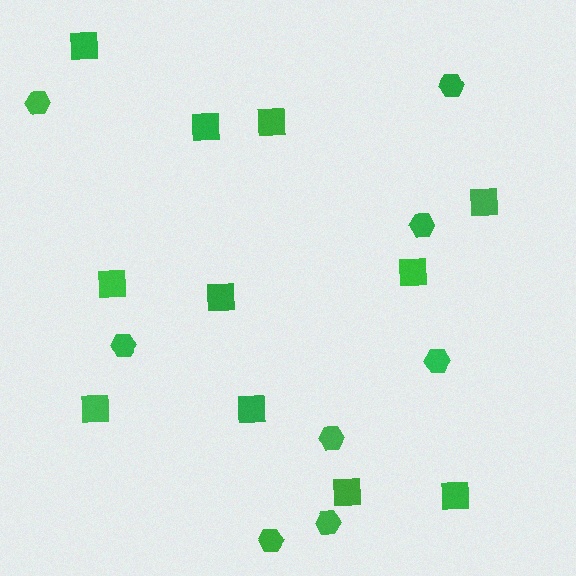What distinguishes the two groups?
There are 2 groups: one group of squares (11) and one group of hexagons (8).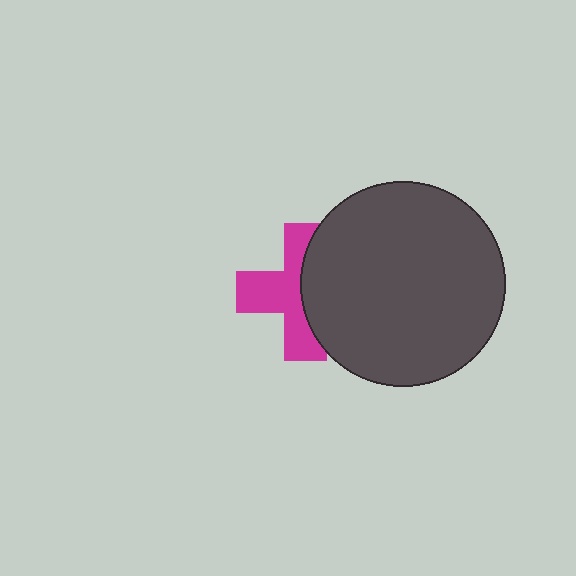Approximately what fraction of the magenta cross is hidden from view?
Roughly 46% of the magenta cross is hidden behind the dark gray circle.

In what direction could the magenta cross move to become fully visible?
The magenta cross could move left. That would shift it out from behind the dark gray circle entirely.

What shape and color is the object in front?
The object in front is a dark gray circle.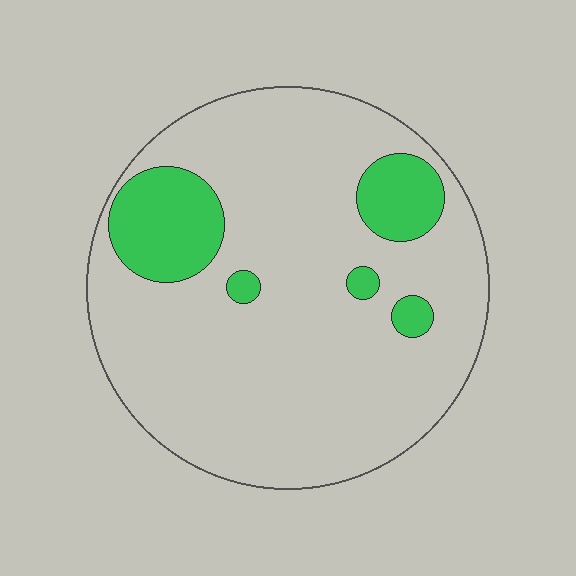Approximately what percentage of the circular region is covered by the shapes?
Approximately 15%.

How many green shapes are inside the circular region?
5.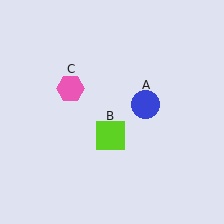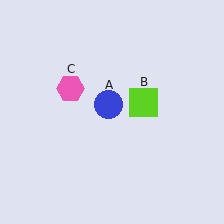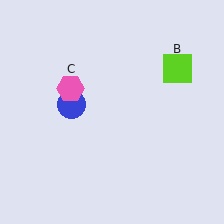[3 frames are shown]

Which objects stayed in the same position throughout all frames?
Pink hexagon (object C) remained stationary.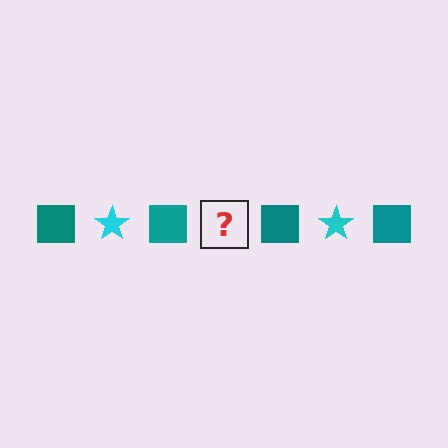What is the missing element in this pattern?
The missing element is a cyan star.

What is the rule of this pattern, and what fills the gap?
The rule is that the pattern alternates between teal square and cyan star. The gap should be filled with a cyan star.